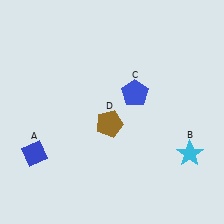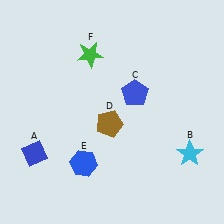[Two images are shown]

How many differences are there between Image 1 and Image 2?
There are 2 differences between the two images.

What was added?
A blue hexagon (E), a green star (F) were added in Image 2.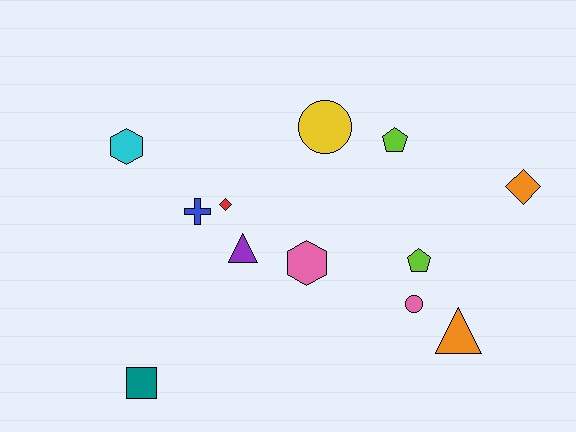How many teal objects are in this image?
There is 1 teal object.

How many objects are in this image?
There are 12 objects.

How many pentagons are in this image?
There are 2 pentagons.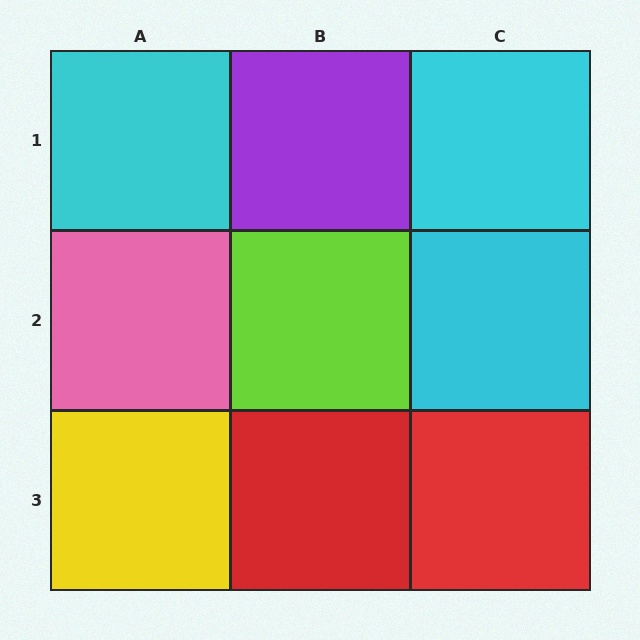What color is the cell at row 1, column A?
Cyan.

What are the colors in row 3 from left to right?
Yellow, red, red.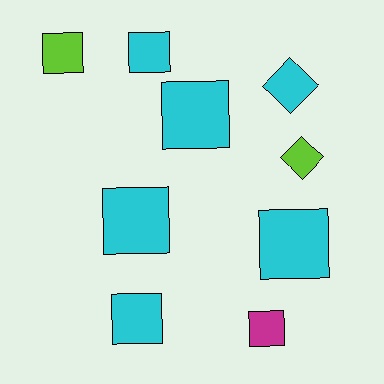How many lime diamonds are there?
There is 1 lime diamond.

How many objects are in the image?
There are 9 objects.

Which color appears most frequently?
Cyan, with 6 objects.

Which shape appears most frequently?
Square, with 7 objects.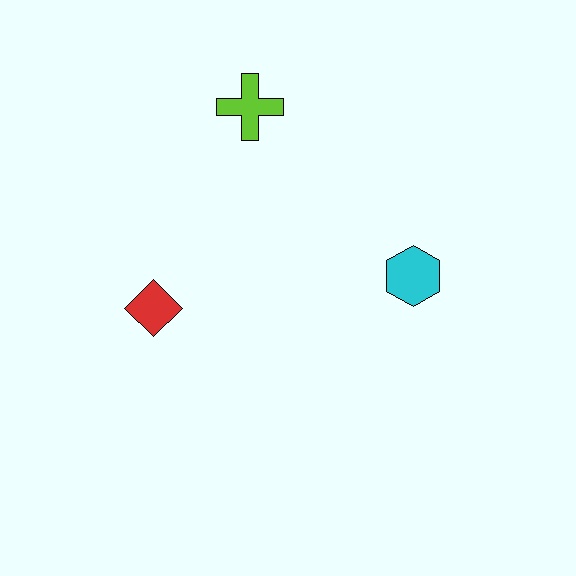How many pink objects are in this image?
There are no pink objects.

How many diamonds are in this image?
There is 1 diamond.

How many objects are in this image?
There are 3 objects.